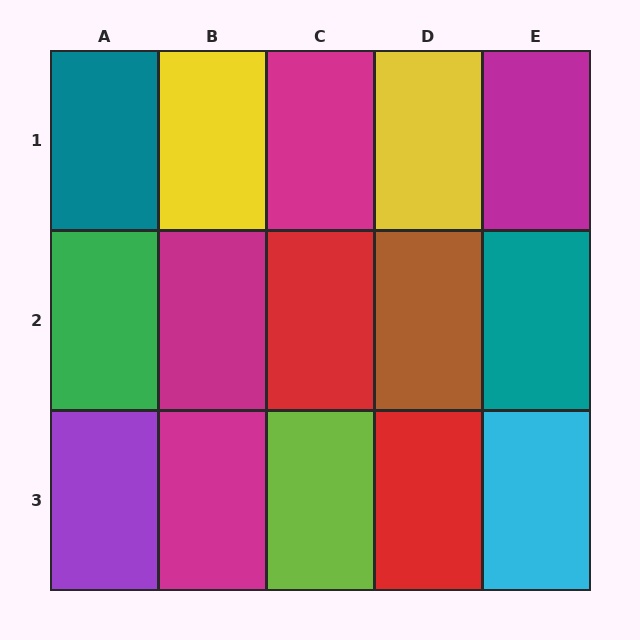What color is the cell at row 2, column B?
Magenta.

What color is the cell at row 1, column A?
Teal.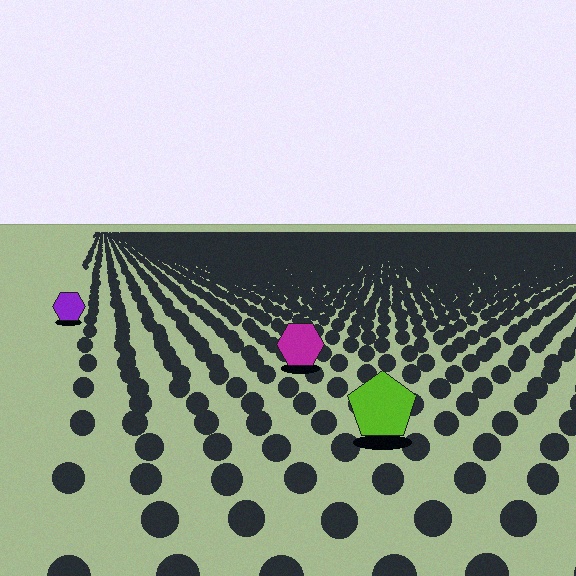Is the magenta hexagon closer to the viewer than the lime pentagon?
No. The lime pentagon is closer — you can tell from the texture gradient: the ground texture is coarser near it.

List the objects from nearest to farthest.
From nearest to farthest: the lime pentagon, the magenta hexagon, the purple hexagon.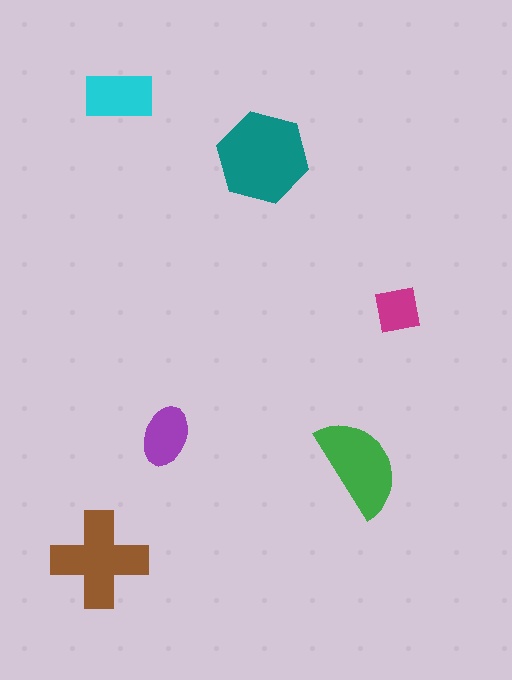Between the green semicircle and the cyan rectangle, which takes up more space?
The green semicircle.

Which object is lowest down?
The brown cross is bottommost.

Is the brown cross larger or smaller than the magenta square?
Larger.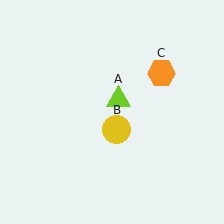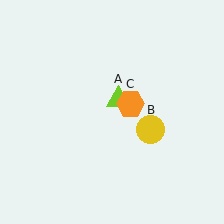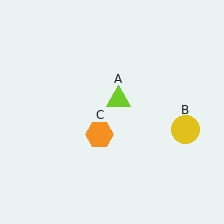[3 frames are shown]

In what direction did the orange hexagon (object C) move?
The orange hexagon (object C) moved down and to the left.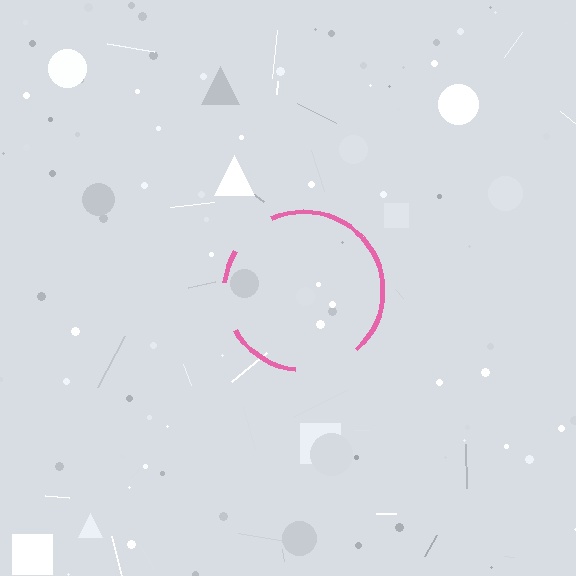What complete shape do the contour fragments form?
The contour fragments form a circle.